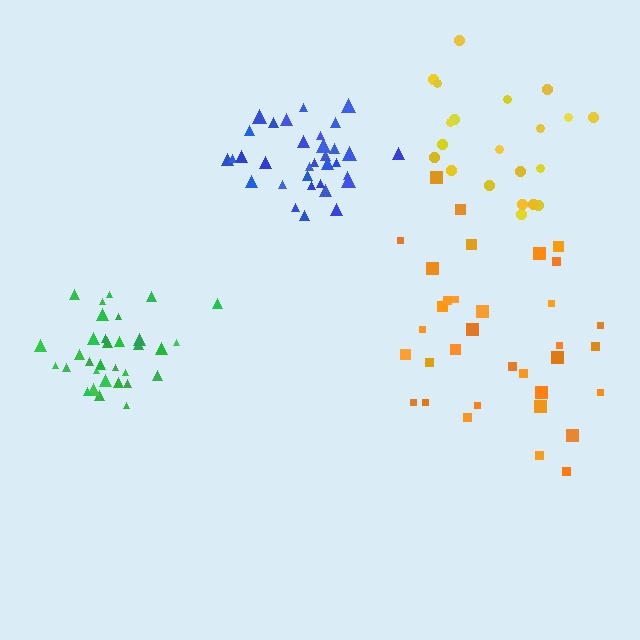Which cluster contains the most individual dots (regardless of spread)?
Orange (34).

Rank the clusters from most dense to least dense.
blue, green, orange, yellow.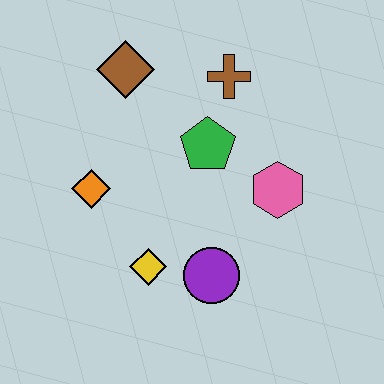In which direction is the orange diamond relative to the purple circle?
The orange diamond is to the left of the purple circle.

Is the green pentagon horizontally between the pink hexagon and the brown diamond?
Yes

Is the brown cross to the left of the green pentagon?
No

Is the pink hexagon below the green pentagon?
Yes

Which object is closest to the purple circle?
The yellow diamond is closest to the purple circle.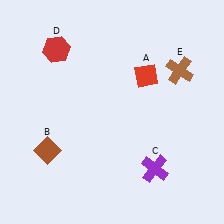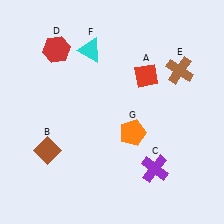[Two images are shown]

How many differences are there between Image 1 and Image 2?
There are 2 differences between the two images.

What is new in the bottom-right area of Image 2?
An orange pentagon (G) was added in the bottom-right area of Image 2.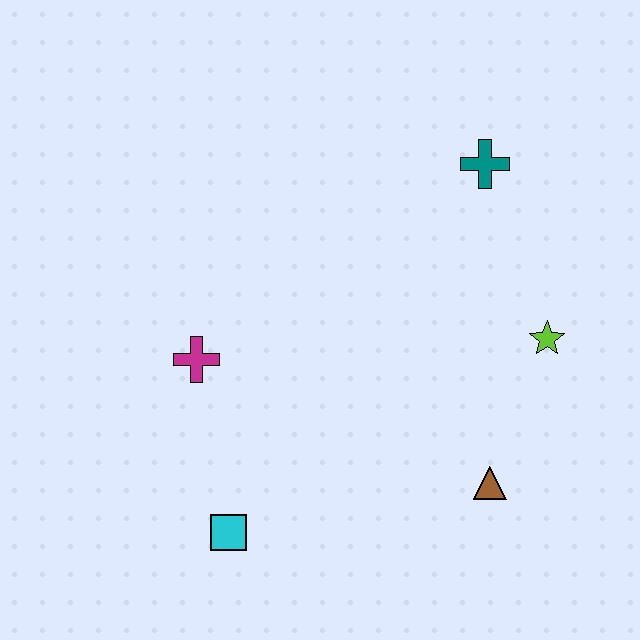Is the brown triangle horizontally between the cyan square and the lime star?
Yes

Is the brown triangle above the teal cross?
No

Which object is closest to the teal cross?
The lime star is closest to the teal cross.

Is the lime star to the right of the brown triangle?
Yes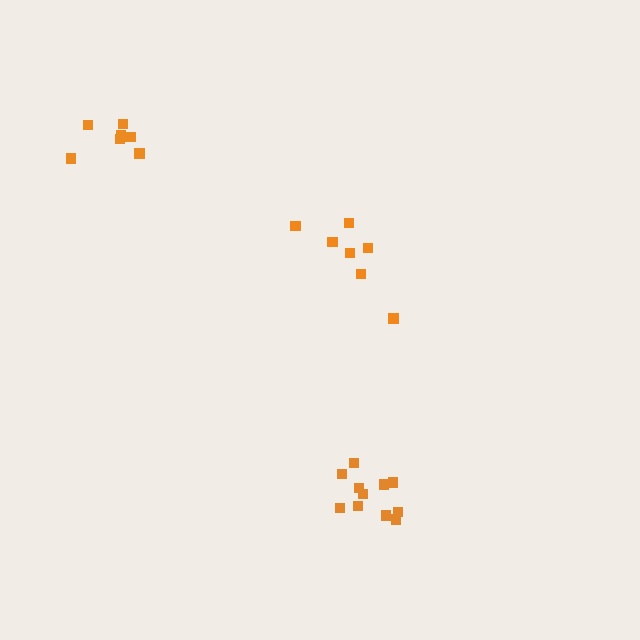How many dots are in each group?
Group 1: 7 dots, Group 2: 11 dots, Group 3: 7 dots (25 total).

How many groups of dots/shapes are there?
There are 3 groups.